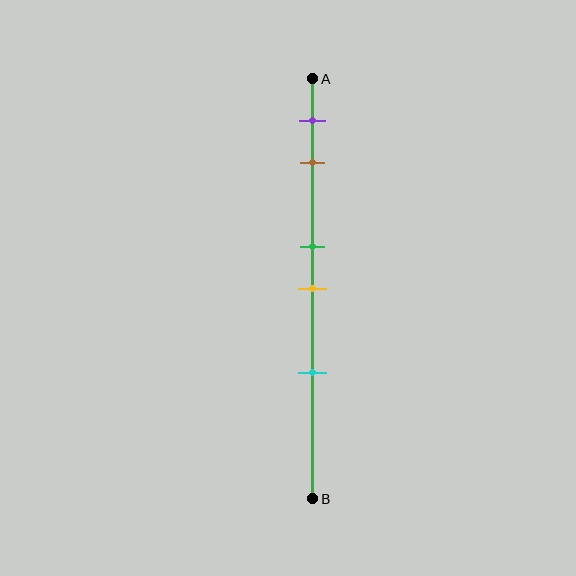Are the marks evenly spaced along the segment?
No, the marks are not evenly spaced.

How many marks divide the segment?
There are 5 marks dividing the segment.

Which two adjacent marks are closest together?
The green and yellow marks are the closest adjacent pair.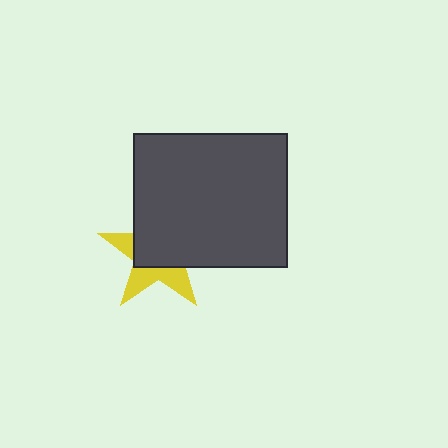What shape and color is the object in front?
The object in front is a dark gray rectangle.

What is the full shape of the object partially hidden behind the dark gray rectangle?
The partially hidden object is a yellow star.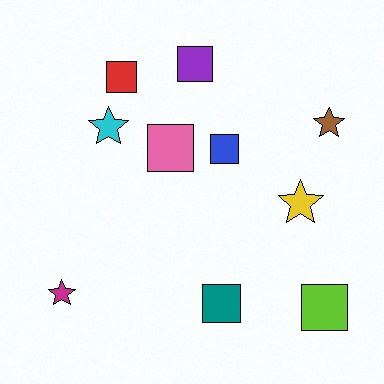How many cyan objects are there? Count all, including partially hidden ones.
There is 1 cyan object.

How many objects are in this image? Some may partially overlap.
There are 10 objects.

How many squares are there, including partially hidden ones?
There are 6 squares.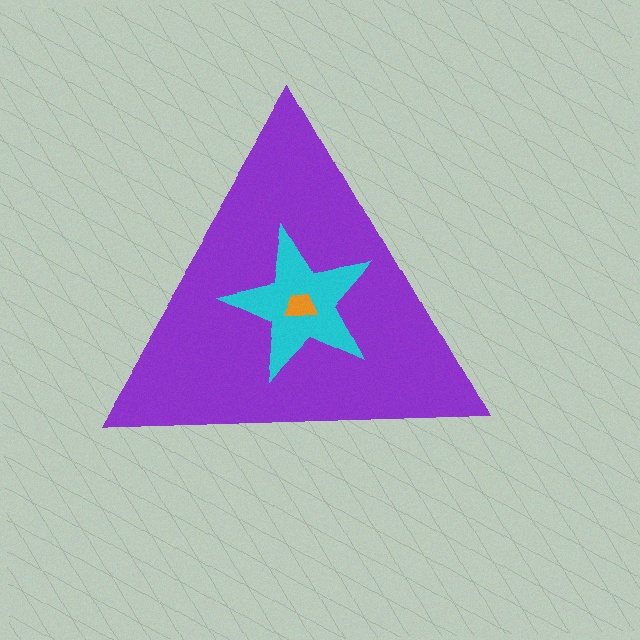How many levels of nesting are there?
3.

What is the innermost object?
The orange trapezoid.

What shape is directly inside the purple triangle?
The cyan star.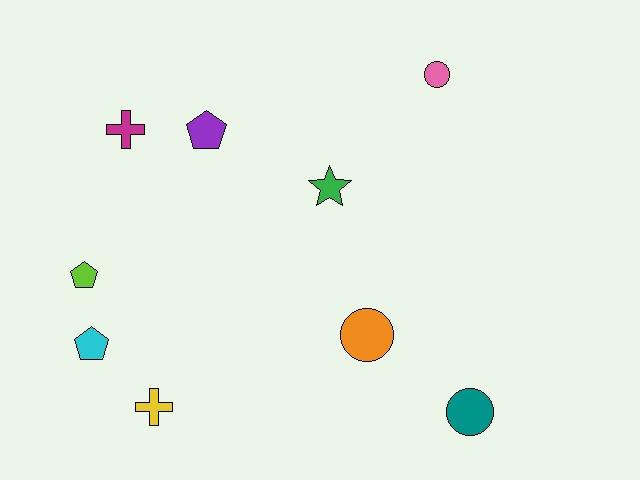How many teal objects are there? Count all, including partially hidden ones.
There is 1 teal object.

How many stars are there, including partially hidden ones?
There is 1 star.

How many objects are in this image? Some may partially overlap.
There are 9 objects.